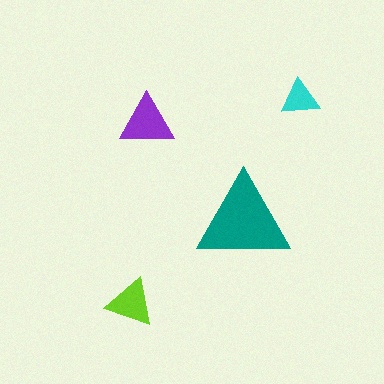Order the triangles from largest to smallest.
the teal one, the purple one, the lime one, the cyan one.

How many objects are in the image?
There are 4 objects in the image.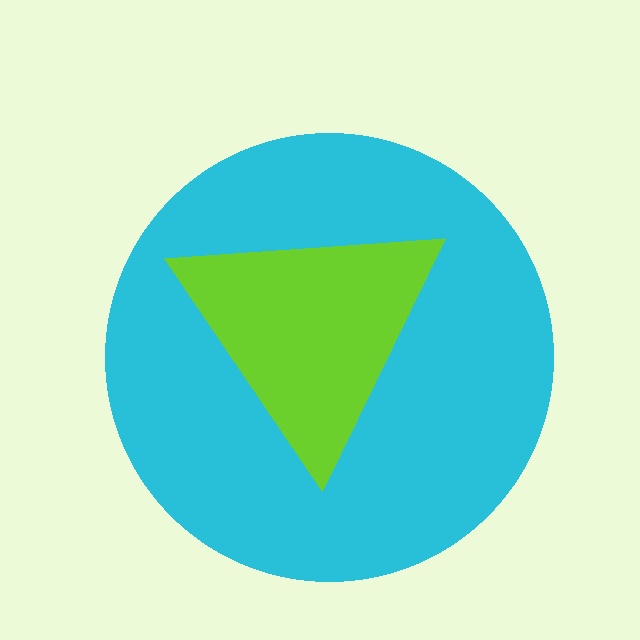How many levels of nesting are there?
2.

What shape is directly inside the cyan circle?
The lime triangle.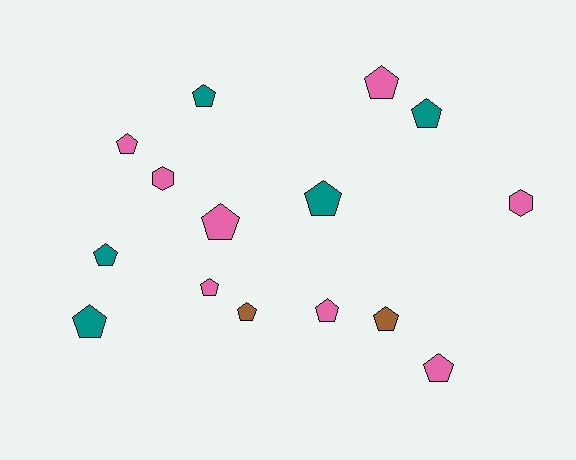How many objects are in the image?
There are 15 objects.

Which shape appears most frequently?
Pentagon, with 13 objects.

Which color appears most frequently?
Pink, with 8 objects.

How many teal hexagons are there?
There are no teal hexagons.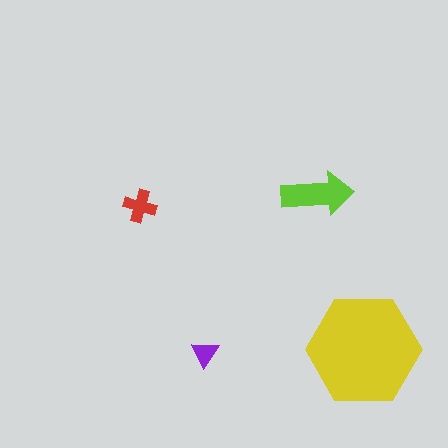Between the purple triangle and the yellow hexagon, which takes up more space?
The yellow hexagon.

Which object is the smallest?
The purple triangle.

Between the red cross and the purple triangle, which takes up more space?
The red cross.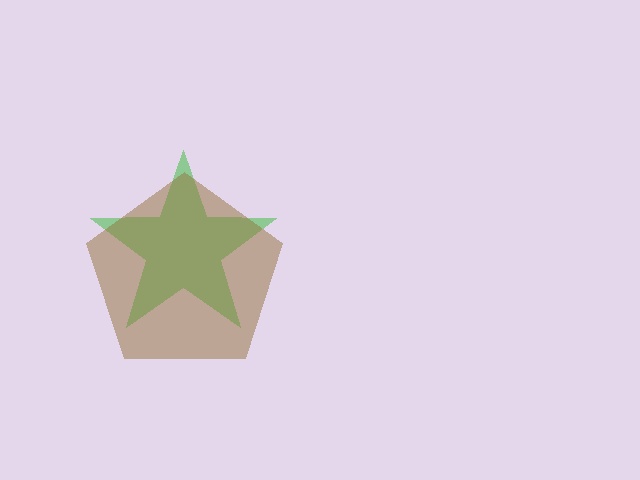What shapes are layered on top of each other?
The layered shapes are: a green star, a brown pentagon.